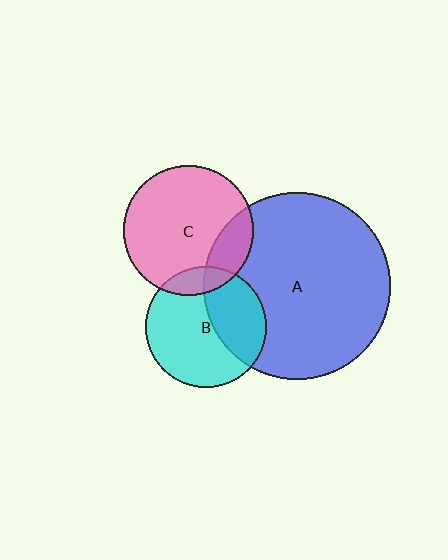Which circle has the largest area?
Circle A (blue).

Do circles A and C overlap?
Yes.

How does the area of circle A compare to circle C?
Approximately 2.1 times.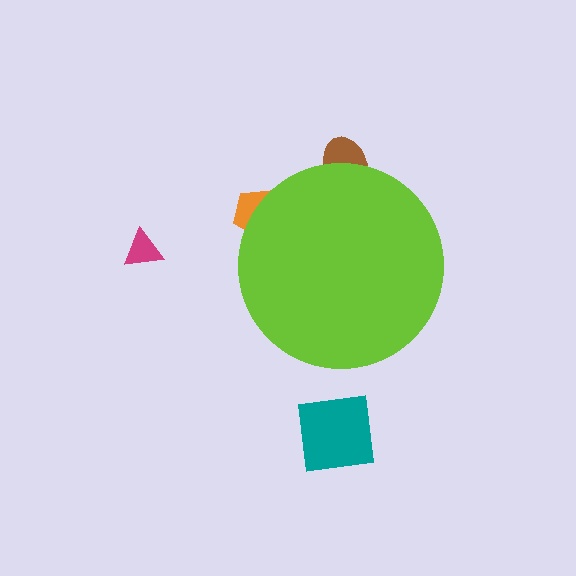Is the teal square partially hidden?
No, the teal square is fully visible.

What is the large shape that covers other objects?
A lime circle.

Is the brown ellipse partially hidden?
Yes, the brown ellipse is partially hidden behind the lime circle.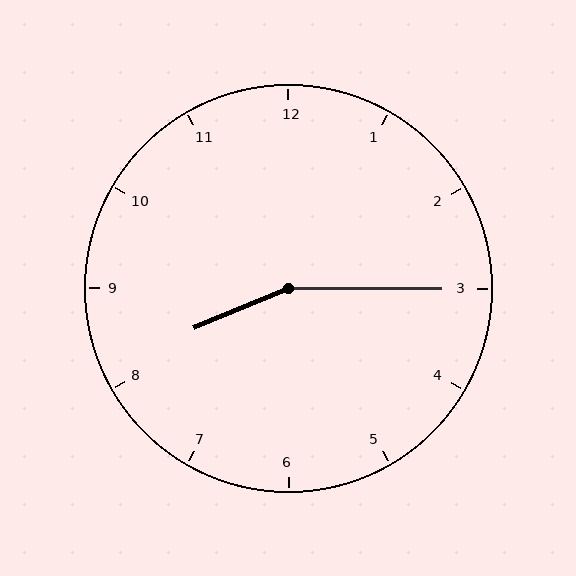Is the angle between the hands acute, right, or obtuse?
It is obtuse.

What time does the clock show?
8:15.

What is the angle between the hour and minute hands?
Approximately 158 degrees.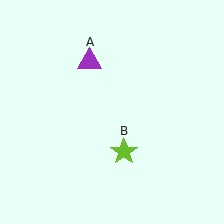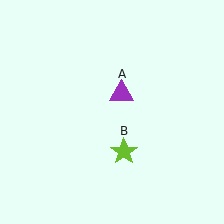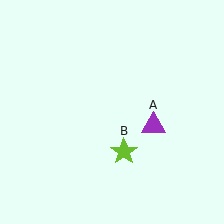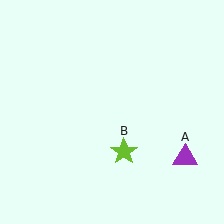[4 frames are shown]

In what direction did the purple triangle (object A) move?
The purple triangle (object A) moved down and to the right.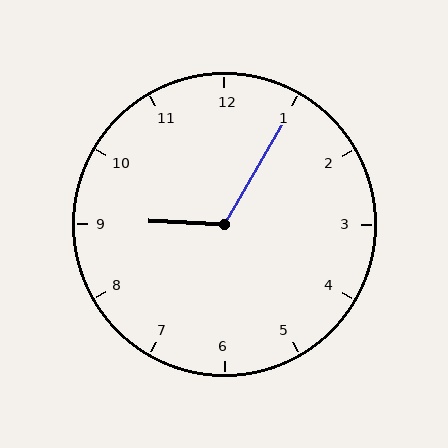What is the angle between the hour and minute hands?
Approximately 118 degrees.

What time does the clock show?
9:05.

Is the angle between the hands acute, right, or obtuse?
It is obtuse.